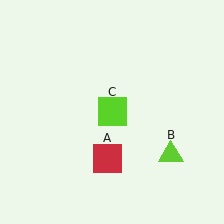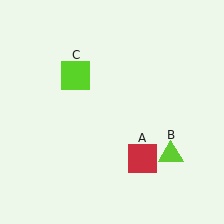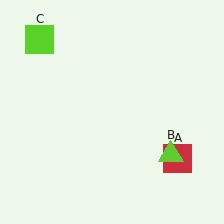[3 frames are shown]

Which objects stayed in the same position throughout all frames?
Lime triangle (object B) remained stationary.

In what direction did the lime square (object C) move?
The lime square (object C) moved up and to the left.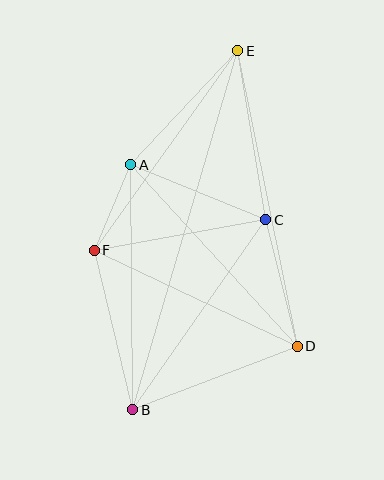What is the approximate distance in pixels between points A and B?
The distance between A and B is approximately 245 pixels.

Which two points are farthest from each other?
Points B and E are farthest from each other.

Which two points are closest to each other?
Points A and F are closest to each other.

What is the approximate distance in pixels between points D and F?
The distance between D and F is approximately 224 pixels.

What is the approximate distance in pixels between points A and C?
The distance between A and C is approximately 146 pixels.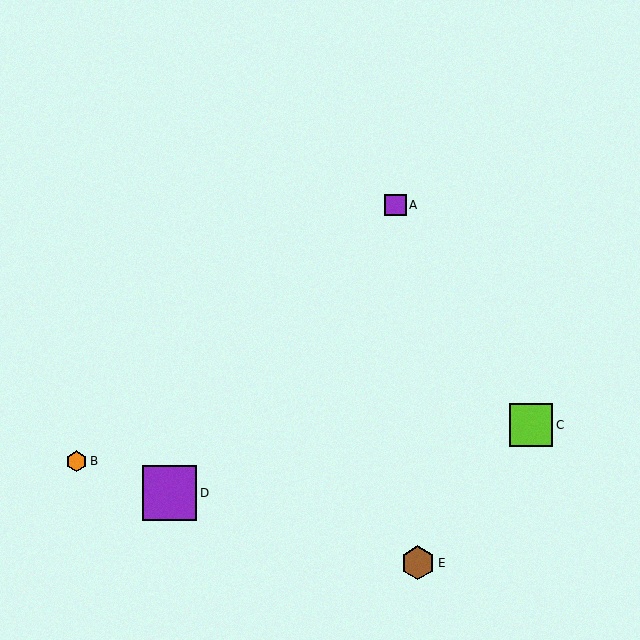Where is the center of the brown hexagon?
The center of the brown hexagon is at (418, 563).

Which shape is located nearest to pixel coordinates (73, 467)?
The orange hexagon (labeled B) at (76, 461) is nearest to that location.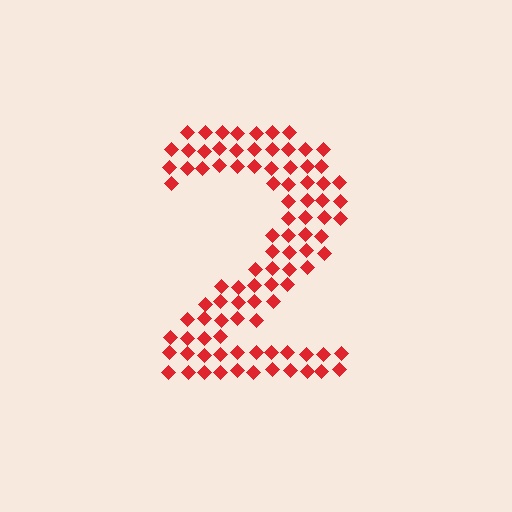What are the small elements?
The small elements are diamonds.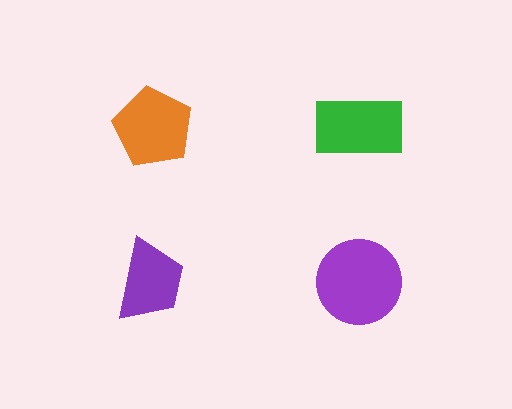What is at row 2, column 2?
A purple circle.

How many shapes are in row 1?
2 shapes.